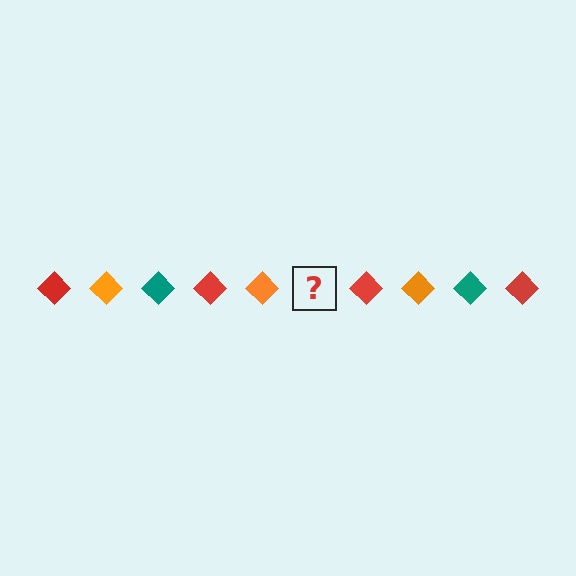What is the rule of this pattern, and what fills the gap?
The rule is that the pattern cycles through red, orange, teal diamonds. The gap should be filled with a teal diamond.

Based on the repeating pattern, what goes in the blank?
The blank should be a teal diamond.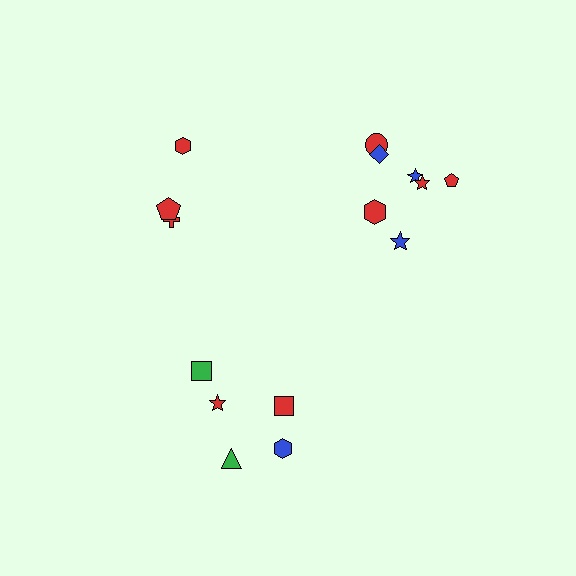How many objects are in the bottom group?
There are 5 objects.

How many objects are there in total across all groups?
There are 15 objects.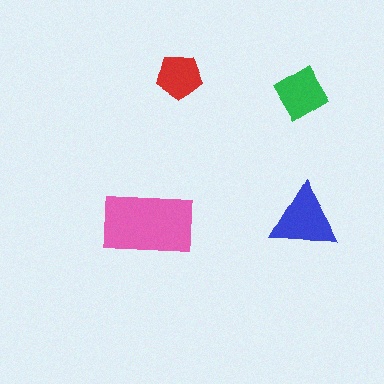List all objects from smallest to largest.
The red pentagon, the green diamond, the blue triangle, the pink rectangle.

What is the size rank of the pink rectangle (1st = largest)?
1st.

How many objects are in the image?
There are 4 objects in the image.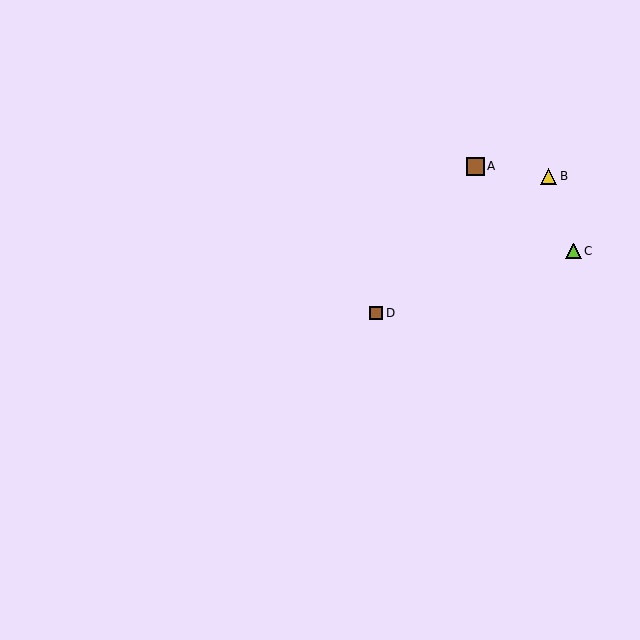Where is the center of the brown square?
The center of the brown square is at (476, 166).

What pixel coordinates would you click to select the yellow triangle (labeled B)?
Click at (549, 176) to select the yellow triangle B.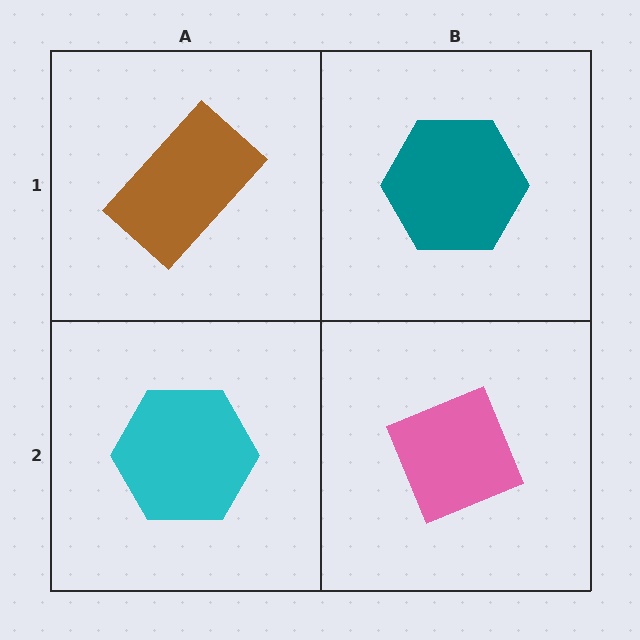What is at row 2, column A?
A cyan hexagon.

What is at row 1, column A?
A brown rectangle.